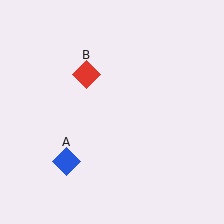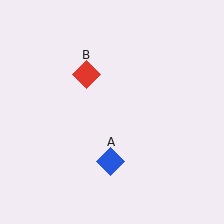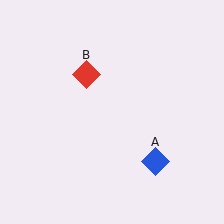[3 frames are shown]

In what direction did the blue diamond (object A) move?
The blue diamond (object A) moved right.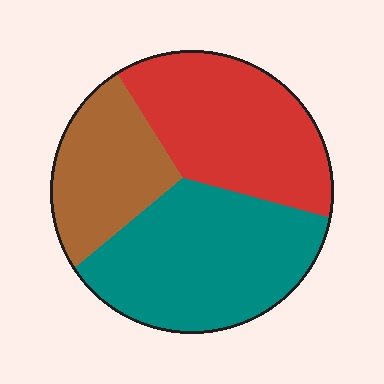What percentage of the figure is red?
Red takes up about three eighths (3/8) of the figure.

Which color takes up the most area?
Teal, at roughly 40%.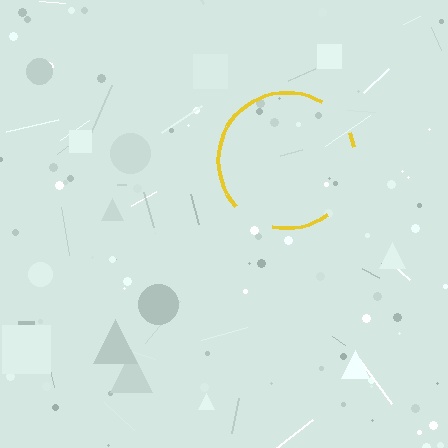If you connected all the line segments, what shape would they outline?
They would outline a circle.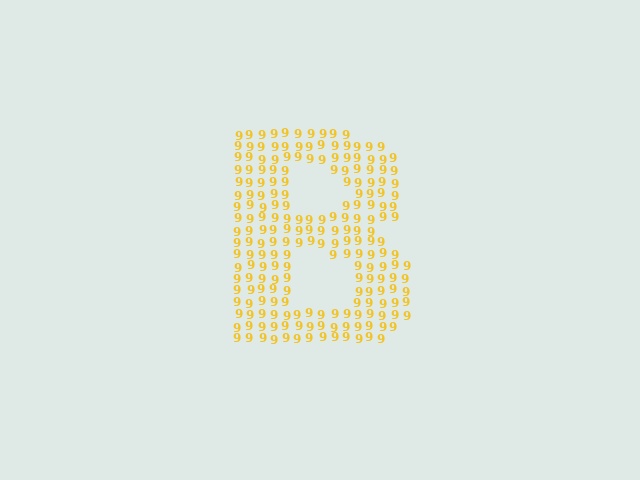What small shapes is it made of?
It is made of small digit 9's.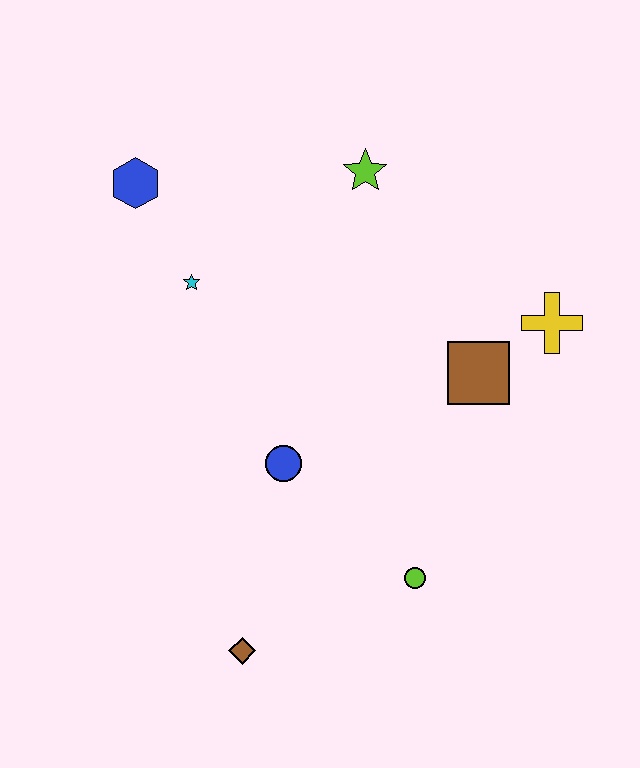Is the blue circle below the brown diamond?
No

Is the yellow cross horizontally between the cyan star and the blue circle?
No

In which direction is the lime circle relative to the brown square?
The lime circle is below the brown square.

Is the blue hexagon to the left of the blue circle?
Yes